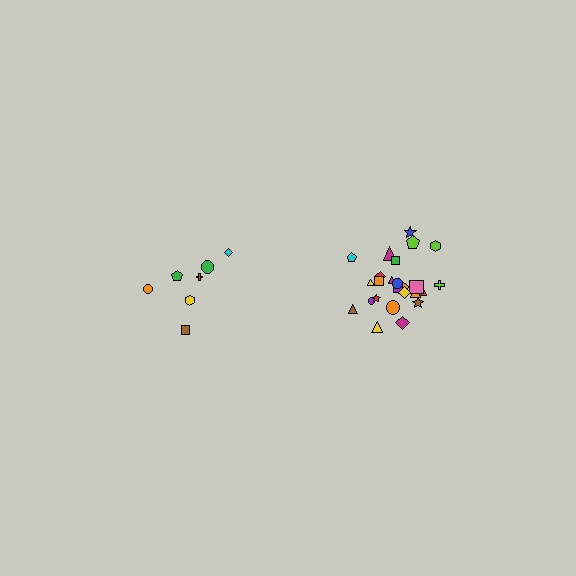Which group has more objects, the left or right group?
The right group.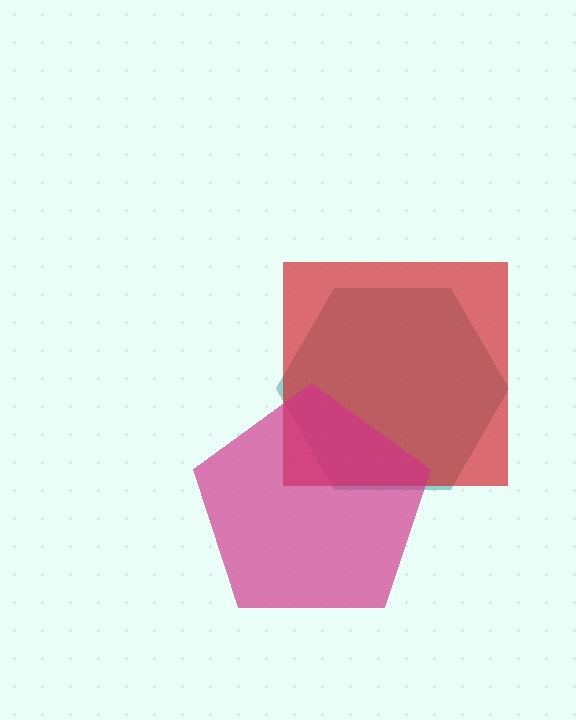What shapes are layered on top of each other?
The layered shapes are: a teal hexagon, a red square, a magenta pentagon.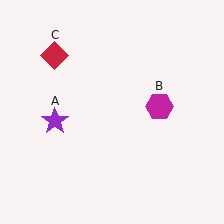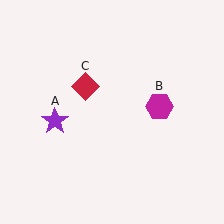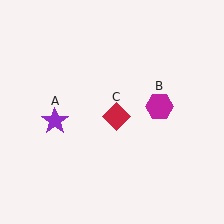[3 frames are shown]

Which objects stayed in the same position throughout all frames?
Purple star (object A) and magenta hexagon (object B) remained stationary.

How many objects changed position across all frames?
1 object changed position: red diamond (object C).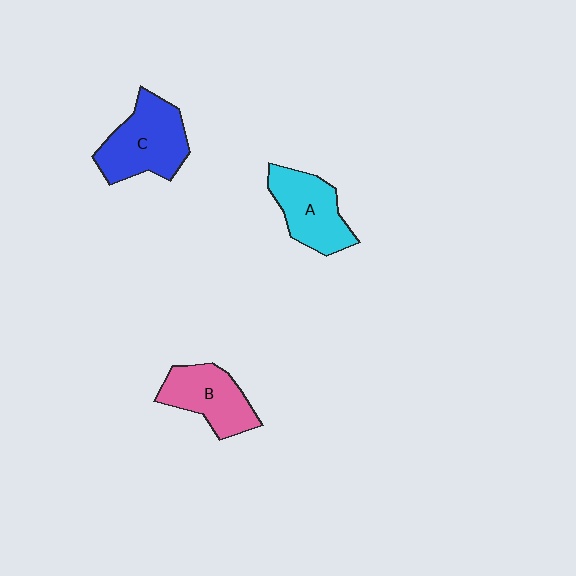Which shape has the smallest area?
Shape B (pink).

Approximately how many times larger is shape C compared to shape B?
Approximately 1.2 times.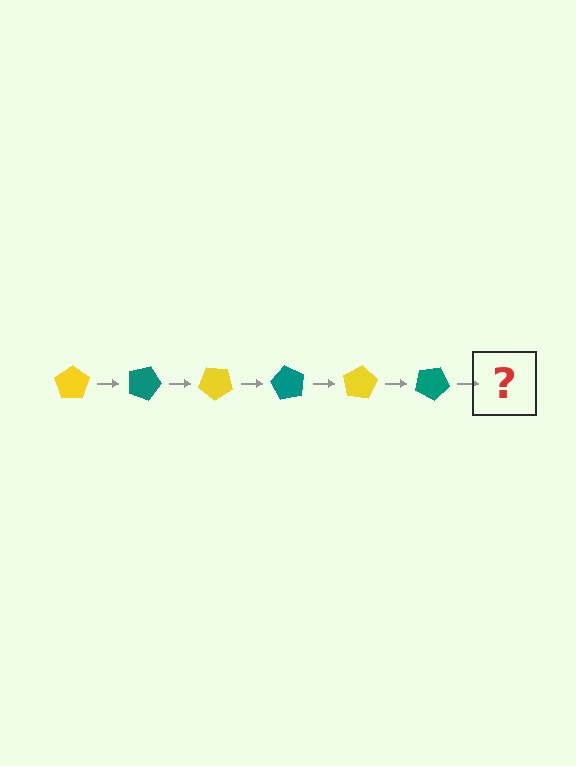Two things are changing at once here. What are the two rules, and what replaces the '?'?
The two rules are that it rotates 20 degrees each step and the color cycles through yellow and teal. The '?' should be a yellow pentagon, rotated 120 degrees from the start.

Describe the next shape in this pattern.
It should be a yellow pentagon, rotated 120 degrees from the start.